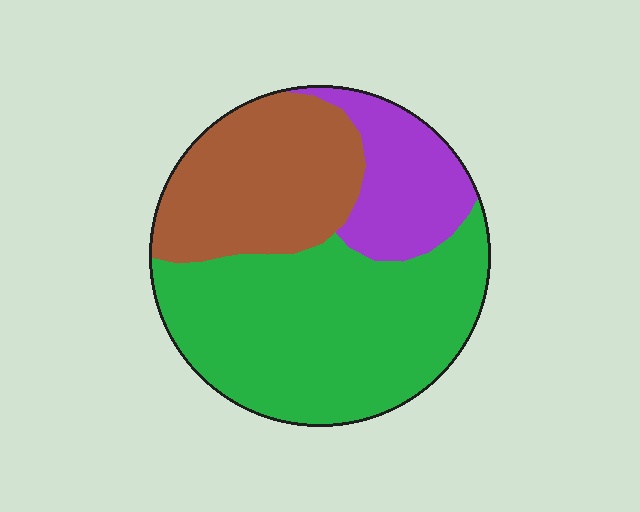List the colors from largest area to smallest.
From largest to smallest: green, brown, purple.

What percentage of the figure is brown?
Brown covers 30% of the figure.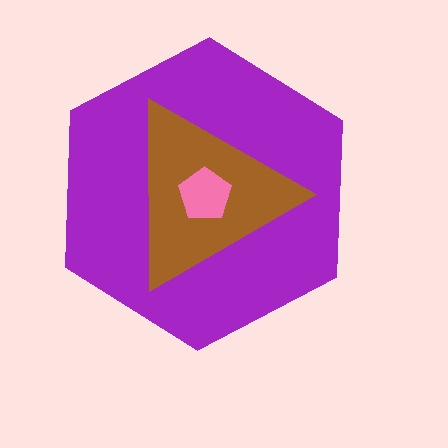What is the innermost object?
The pink pentagon.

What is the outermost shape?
The purple hexagon.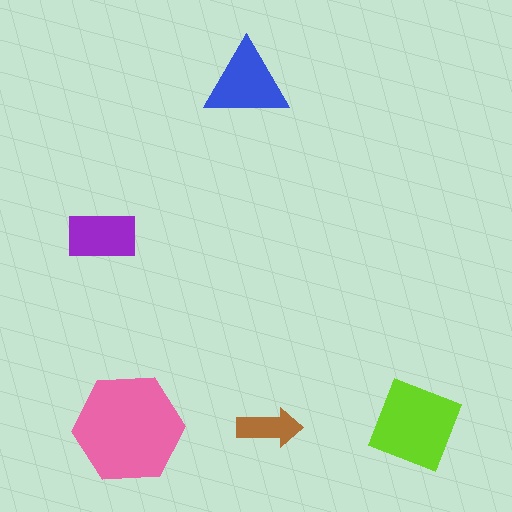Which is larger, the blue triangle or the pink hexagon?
The pink hexagon.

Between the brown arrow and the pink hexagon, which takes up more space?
The pink hexagon.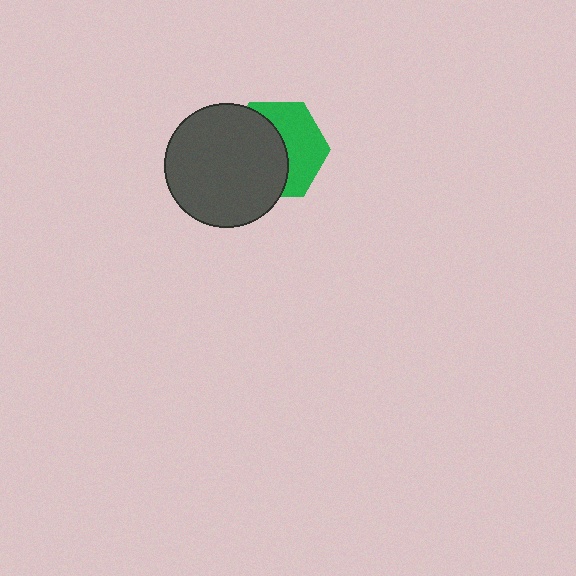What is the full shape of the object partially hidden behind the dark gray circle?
The partially hidden object is a green hexagon.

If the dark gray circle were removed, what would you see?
You would see the complete green hexagon.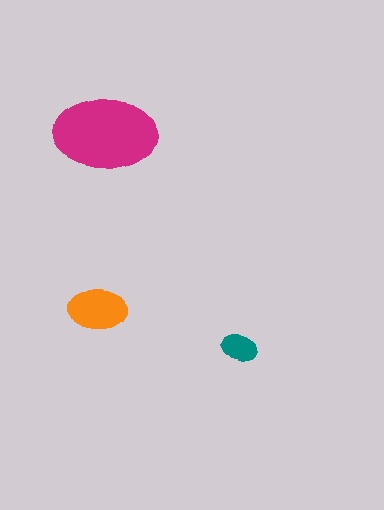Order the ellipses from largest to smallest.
the magenta one, the orange one, the teal one.